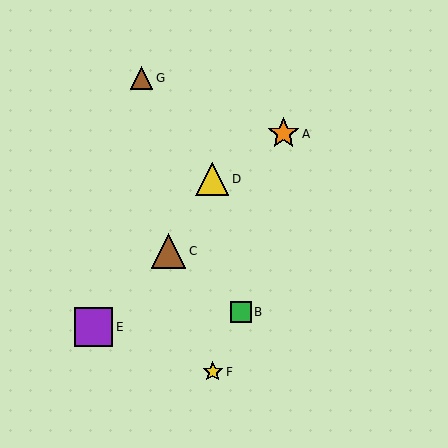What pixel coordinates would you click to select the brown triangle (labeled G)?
Click at (142, 78) to select the brown triangle G.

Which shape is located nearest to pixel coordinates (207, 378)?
The yellow star (labeled F) at (213, 372) is nearest to that location.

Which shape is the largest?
The purple square (labeled E) is the largest.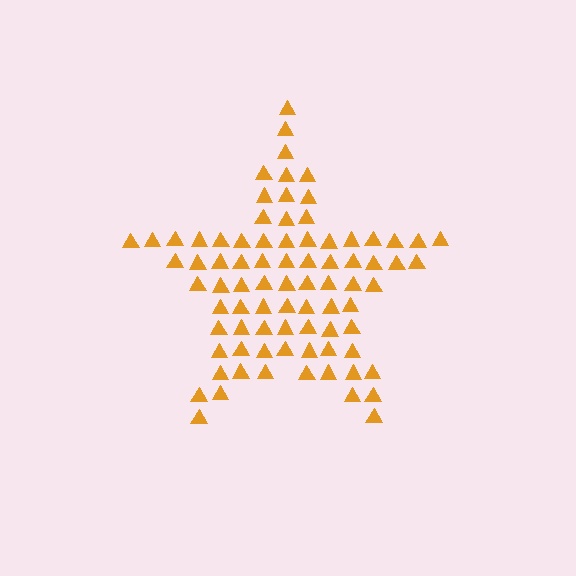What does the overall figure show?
The overall figure shows a star.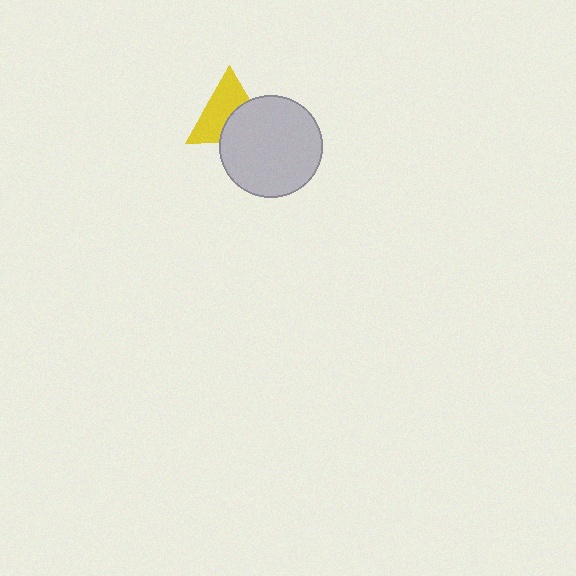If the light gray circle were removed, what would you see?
You would see the complete yellow triangle.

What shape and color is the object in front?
The object in front is a light gray circle.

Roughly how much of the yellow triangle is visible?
About half of it is visible (roughly 58%).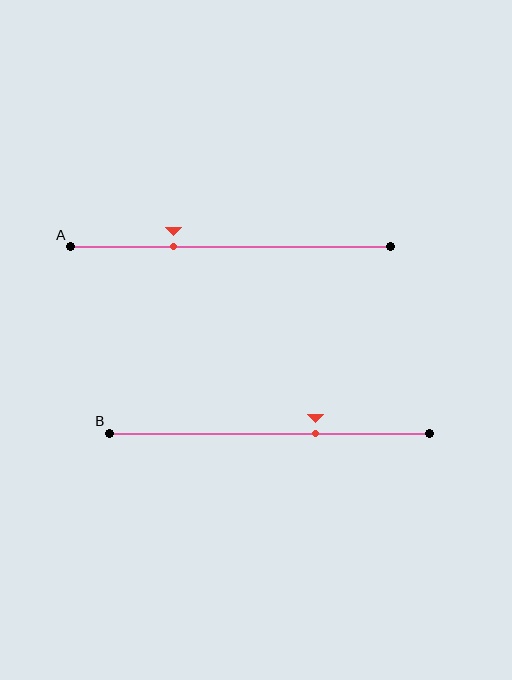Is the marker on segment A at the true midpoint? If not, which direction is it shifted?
No, the marker on segment A is shifted to the left by about 18% of the segment length.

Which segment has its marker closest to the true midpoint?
Segment B has its marker closest to the true midpoint.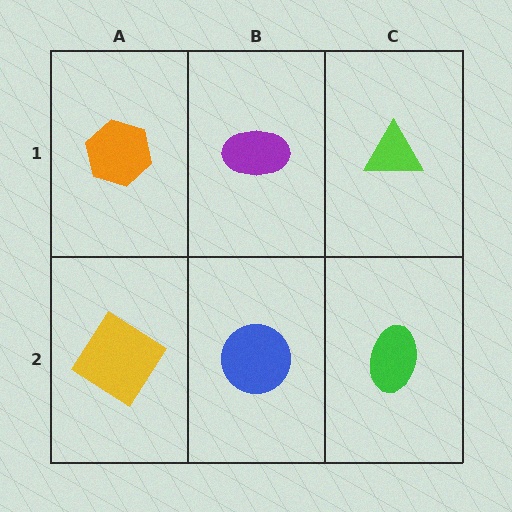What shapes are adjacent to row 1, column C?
A green ellipse (row 2, column C), a purple ellipse (row 1, column B).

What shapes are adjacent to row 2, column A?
An orange hexagon (row 1, column A), a blue circle (row 2, column B).